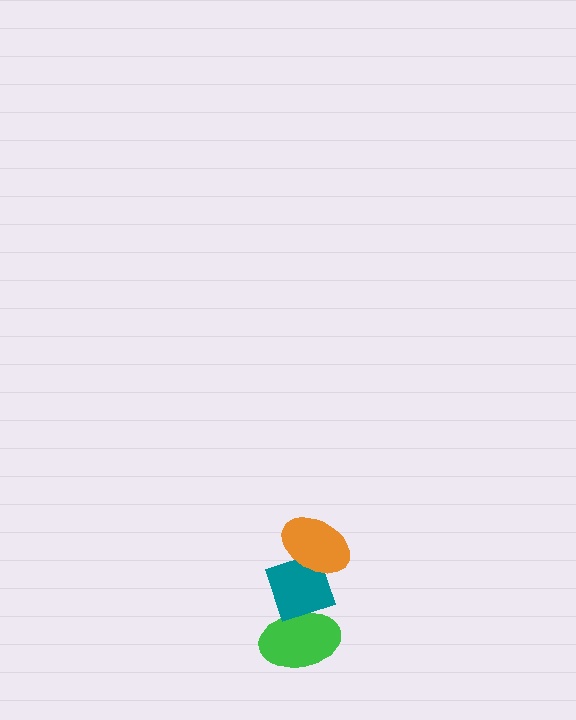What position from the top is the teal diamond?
The teal diamond is 2nd from the top.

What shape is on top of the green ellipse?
The teal diamond is on top of the green ellipse.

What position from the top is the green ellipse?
The green ellipse is 3rd from the top.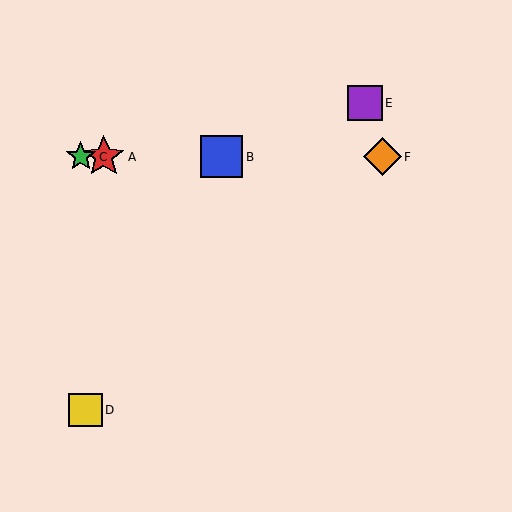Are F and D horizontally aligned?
No, F is at y≈157 and D is at y≈410.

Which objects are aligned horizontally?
Objects A, B, C, F are aligned horizontally.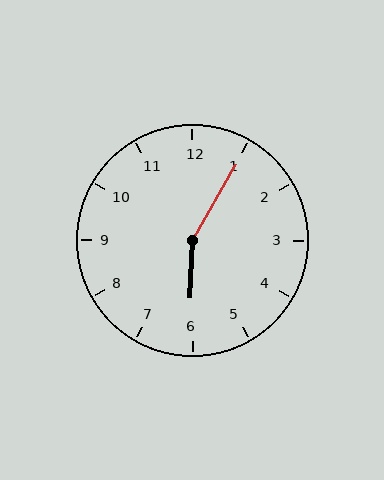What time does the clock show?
6:05.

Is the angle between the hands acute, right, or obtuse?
It is obtuse.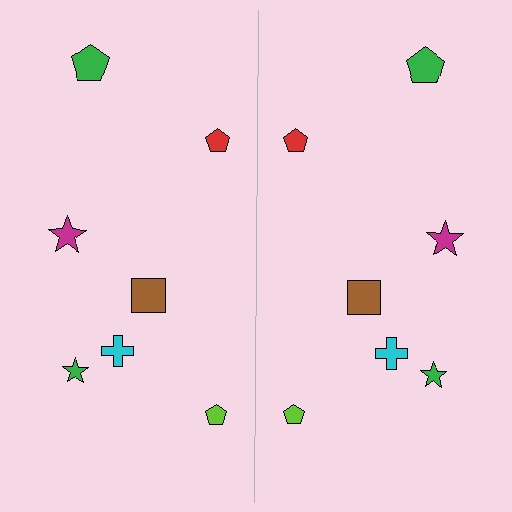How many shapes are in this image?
There are 14 shapes in this image.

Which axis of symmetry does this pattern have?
The pattern has a vertical axis of symmetry running through the center of the image.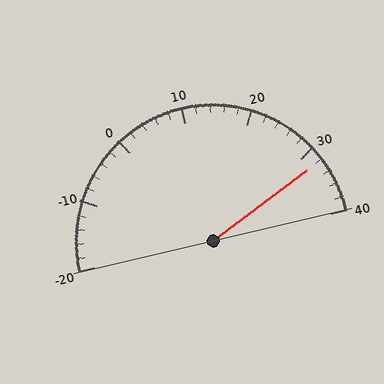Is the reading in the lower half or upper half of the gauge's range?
The reading is in the upper half of the range (-20 to 40).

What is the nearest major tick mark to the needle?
The nearest major tick mark is 30.